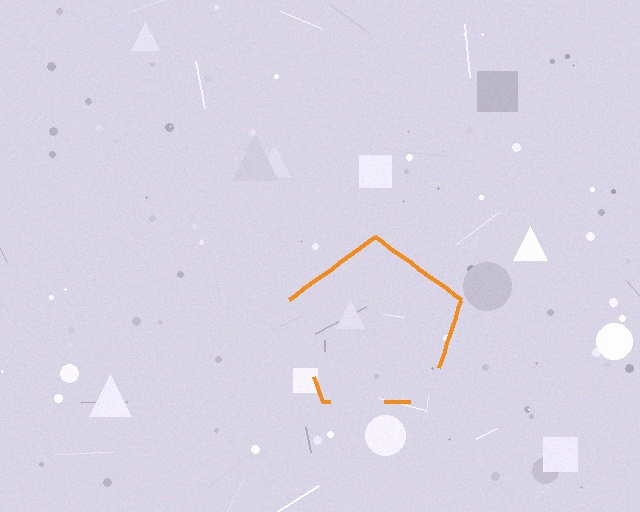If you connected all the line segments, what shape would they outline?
They would outline a pentagon.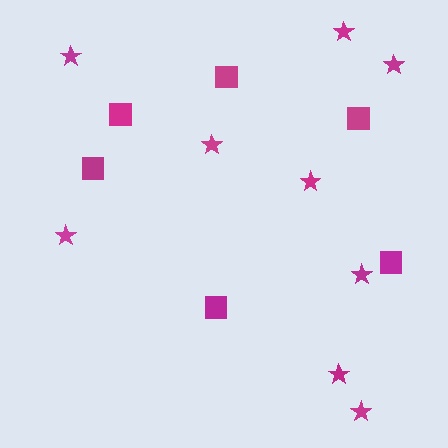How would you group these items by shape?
There are 2 groups: one group of stars (9) and one group of squares (6).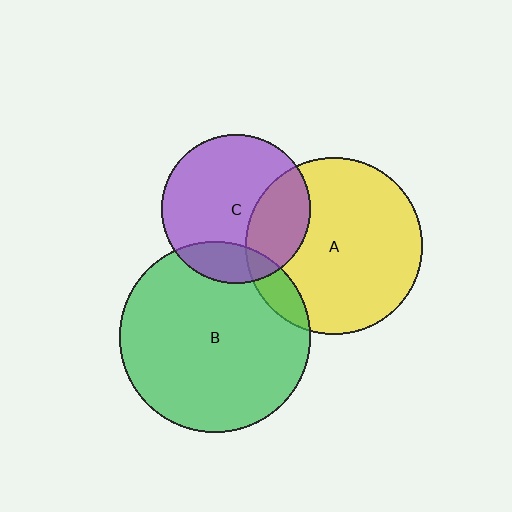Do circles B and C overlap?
Yes.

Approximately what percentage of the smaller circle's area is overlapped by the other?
Approximately 15%.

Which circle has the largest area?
Circle B (green).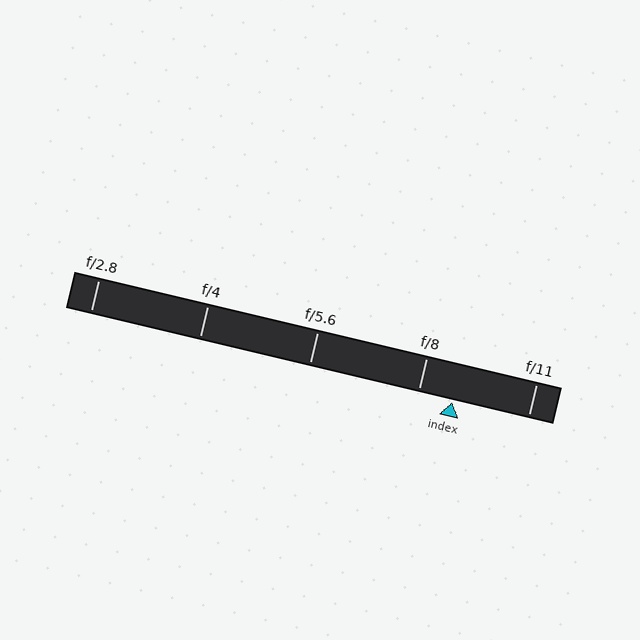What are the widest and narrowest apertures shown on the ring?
The widest aperture shown is f/2.8 and the narrowest is f/11.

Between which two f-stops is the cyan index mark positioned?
The index mark is between f/8 and f/11.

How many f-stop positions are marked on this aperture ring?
There are 5 f-stop positions marked.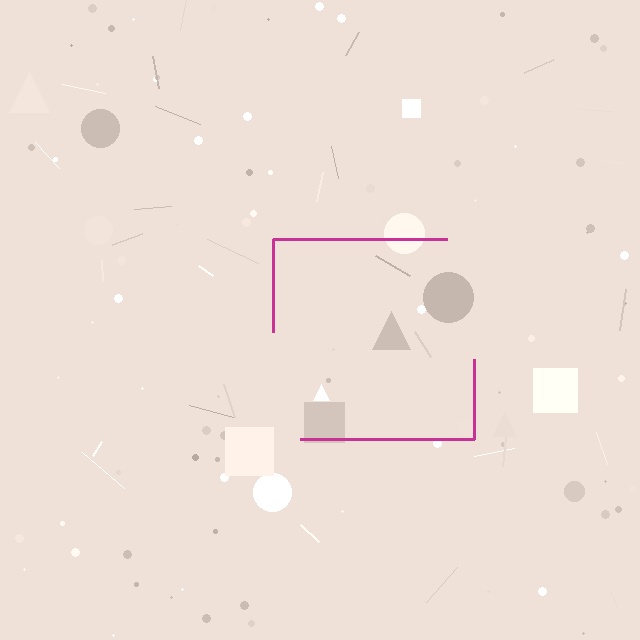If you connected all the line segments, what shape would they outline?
They would outline a square.